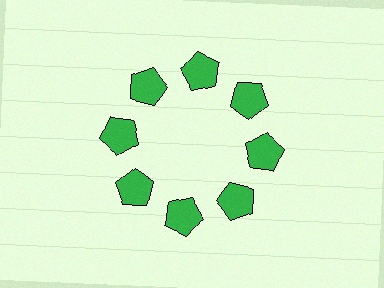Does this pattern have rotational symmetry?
Yes, this pattern has 8-fold rotational symmetry. It looks the same after rotating 45 degrees around the center.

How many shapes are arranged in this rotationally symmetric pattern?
There are 8 shapes, arranged in 8 groups of 1.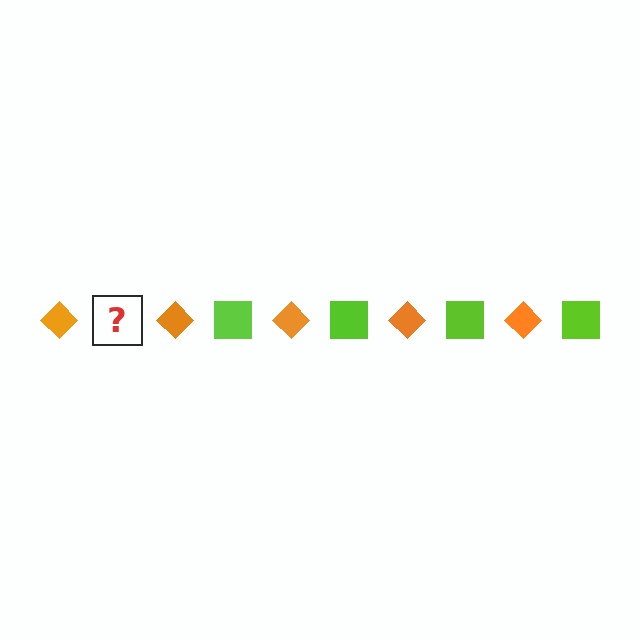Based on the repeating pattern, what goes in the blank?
The blank should be a lime square.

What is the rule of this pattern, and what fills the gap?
The rule is that the pattern alternates between orange diamond and lime square. The gap should be filled with a lime square.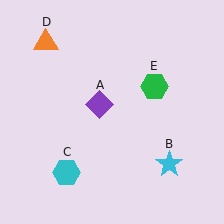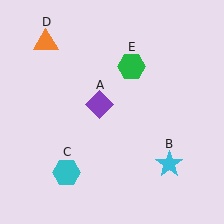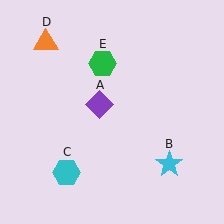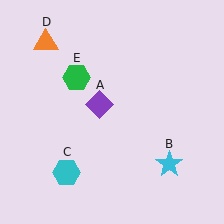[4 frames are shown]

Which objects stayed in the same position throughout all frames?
Purple diamond (object A) and cyan star (object B) and cyan hexagon (object C) and orange triangle (object D) remained stationary.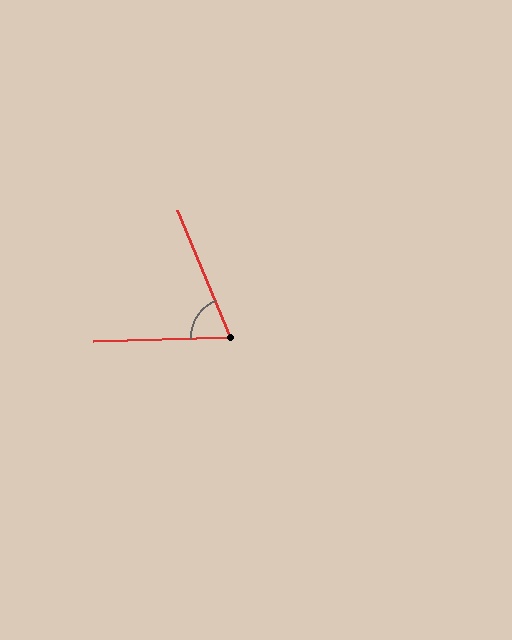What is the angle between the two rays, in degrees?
Approximately 69 degrees.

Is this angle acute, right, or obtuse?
It is acute.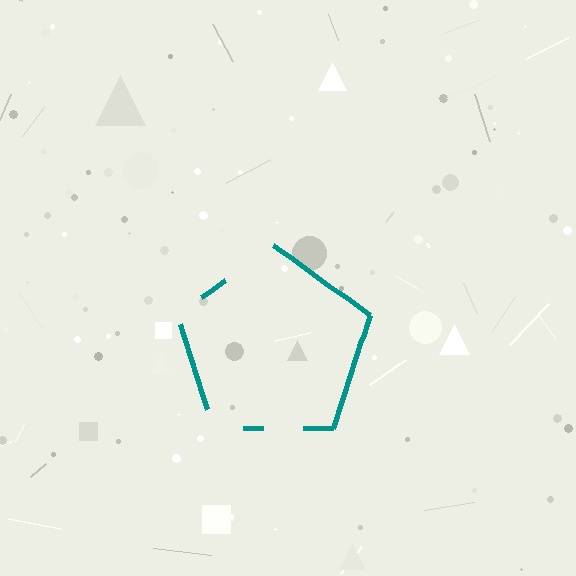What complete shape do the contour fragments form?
The contour fragments form a pentagon.